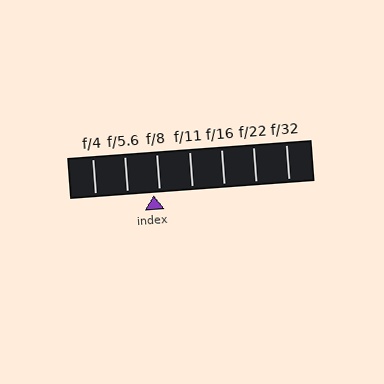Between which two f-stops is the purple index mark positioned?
The index mark is between f/5.6 and f/8.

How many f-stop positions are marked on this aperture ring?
There are 7 f-stop positions marked.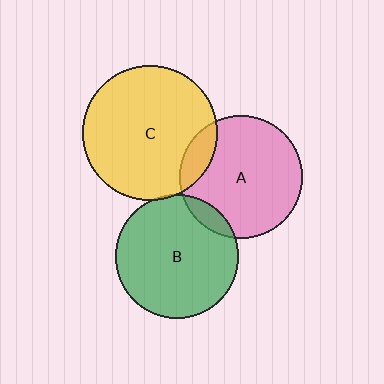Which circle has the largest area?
Circle C (yellow).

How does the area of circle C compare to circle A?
Approximately 1.2 times.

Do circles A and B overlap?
Yes.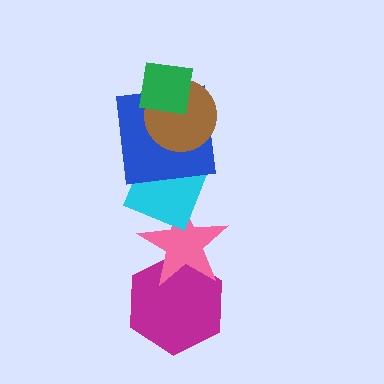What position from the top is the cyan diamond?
The cyan diamond is 4th from the top.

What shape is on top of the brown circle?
The green square is on top of the brown circle.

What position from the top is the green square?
The green square is 1st from the top.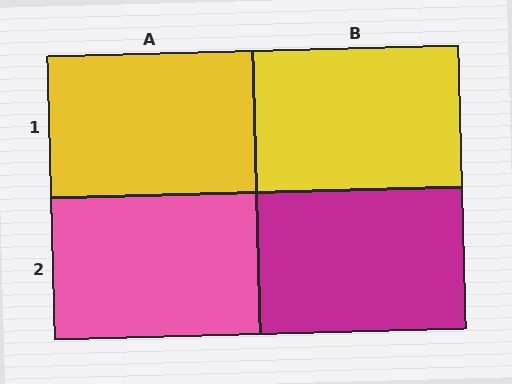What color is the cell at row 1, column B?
Yellow.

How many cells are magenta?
1 cell is magenta.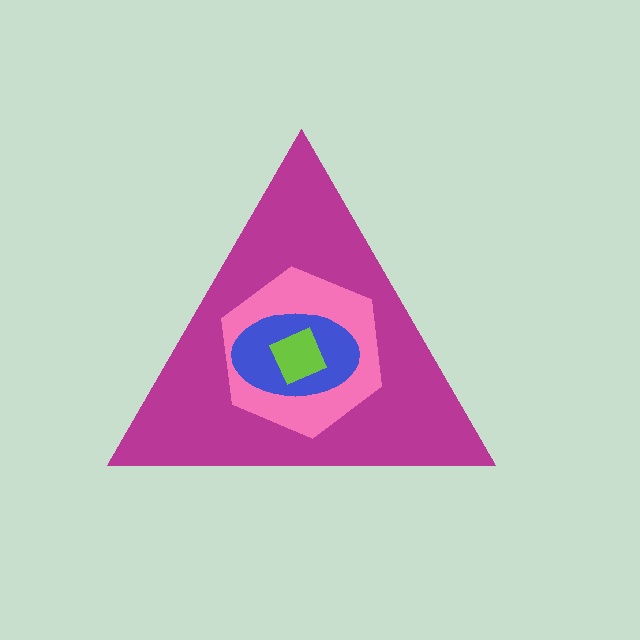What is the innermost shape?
The lime diamond.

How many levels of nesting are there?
4.